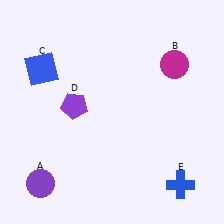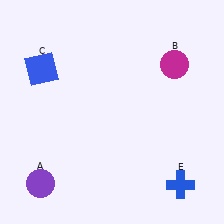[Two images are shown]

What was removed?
The purple pentagon (D) was removed in Image 2.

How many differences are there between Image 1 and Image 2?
There is 1 difference between the two images.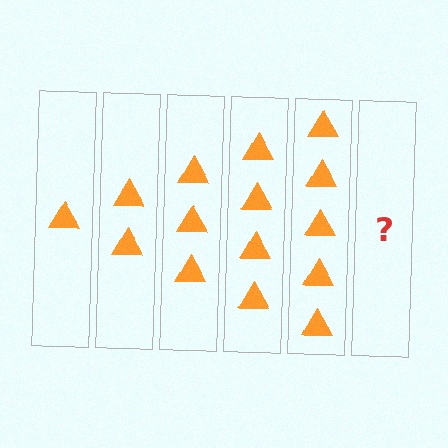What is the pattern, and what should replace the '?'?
The pattern is that each step adds one more triangle. The '?' should be 6 triangles.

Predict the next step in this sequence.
The next step is 6 triangles.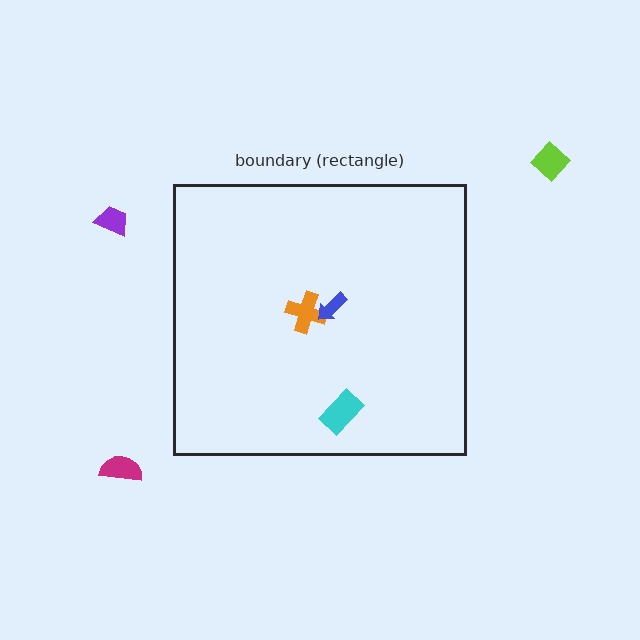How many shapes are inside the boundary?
3 inside, 3 outside.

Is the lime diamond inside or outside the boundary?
Outside.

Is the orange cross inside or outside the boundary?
Inside.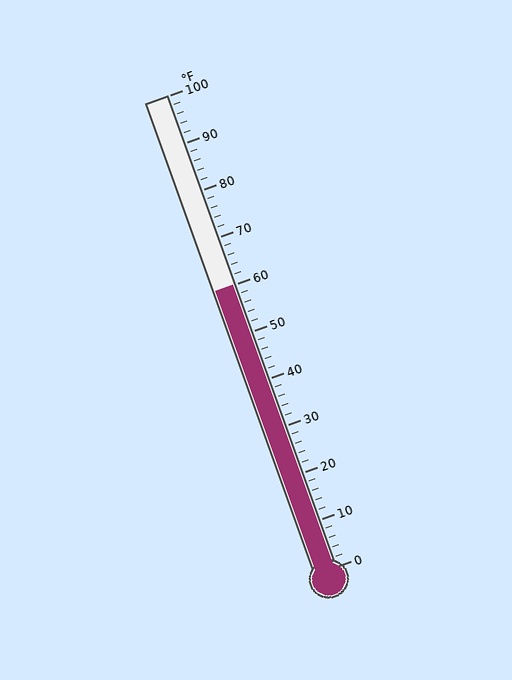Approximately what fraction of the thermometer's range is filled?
The thermometer is filled to approximately 60% of its range.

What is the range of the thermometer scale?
The thermometer scale ranges from 0°F to 100°F.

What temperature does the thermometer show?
The thermometer shows approximately 60°F.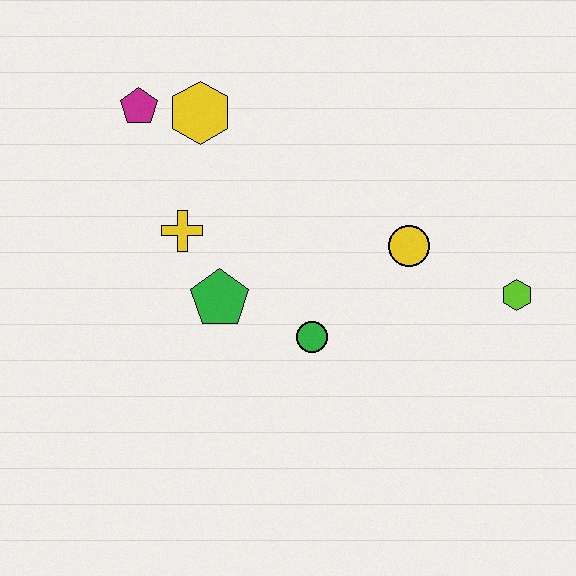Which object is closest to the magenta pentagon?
The yellow hexagon is closest to the magenta pentagon.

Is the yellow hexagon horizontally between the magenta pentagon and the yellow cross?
No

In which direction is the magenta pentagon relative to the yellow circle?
The magenta pentagon is to the left of the yellow circle.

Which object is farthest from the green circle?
The magenta pentagon is farthest from the green circle.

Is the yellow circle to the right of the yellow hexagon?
Yes